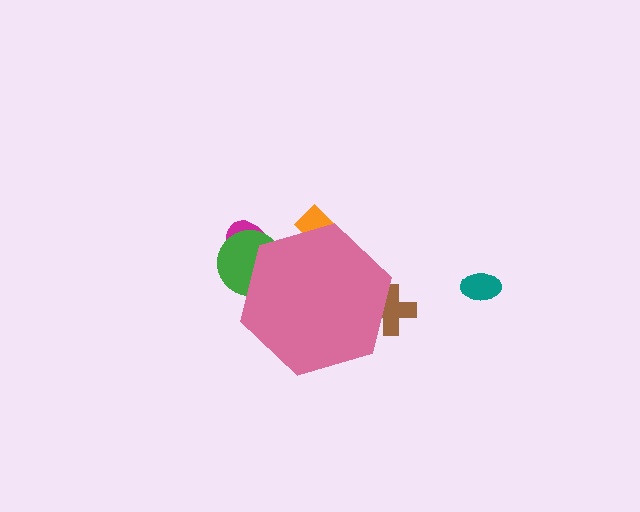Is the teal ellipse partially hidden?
No, the teal ellipse is fully visible.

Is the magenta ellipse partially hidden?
Yes, the magenta ellipse is partially hidden behind the pink hexagon.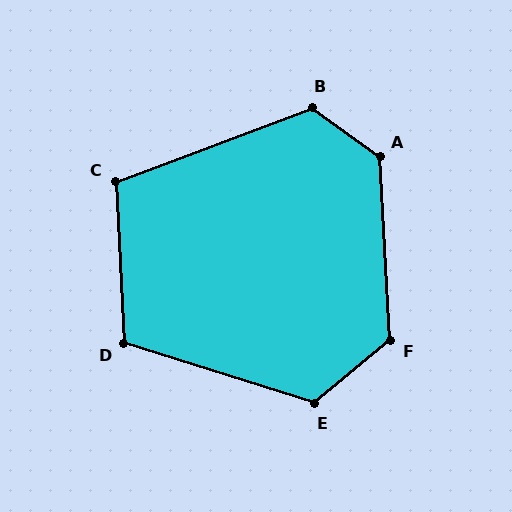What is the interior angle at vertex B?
Approximately 123 degrees (obtuse).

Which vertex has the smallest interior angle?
C, at approximately 108 degrees.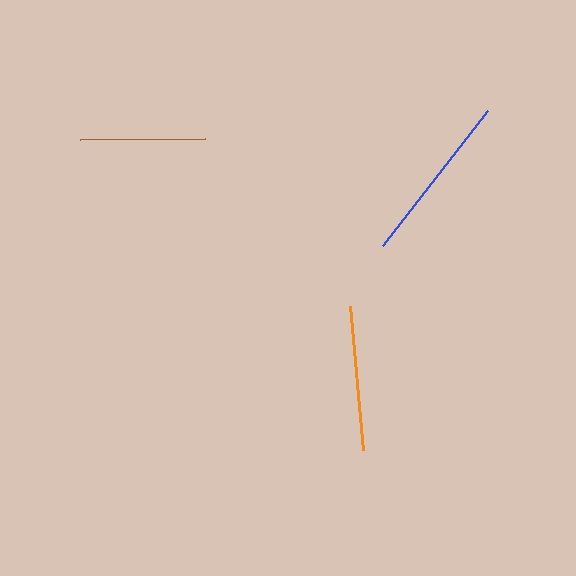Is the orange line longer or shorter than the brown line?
The orange line is longer than the brown line.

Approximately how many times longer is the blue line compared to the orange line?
The blue line is approximately 1.2 times the length of the orange line.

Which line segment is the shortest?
The brown line is the shortest at approximately 125 pixels.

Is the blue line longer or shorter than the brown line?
The blue line is longer than the brown line.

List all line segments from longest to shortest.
From longest to shortest: blue, orange, brown.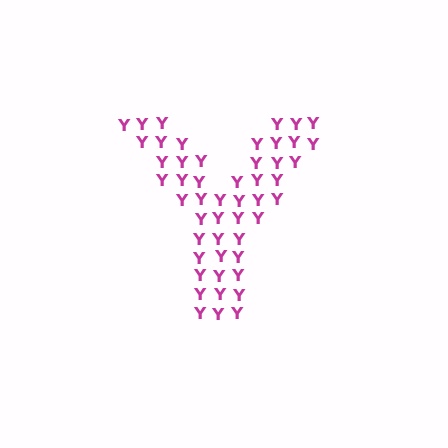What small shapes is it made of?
It is made of small letter Y's.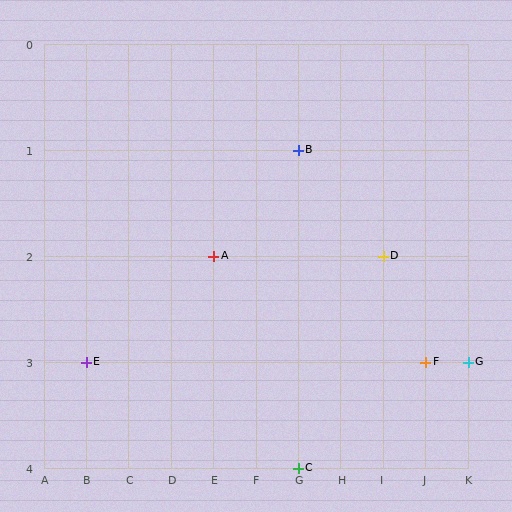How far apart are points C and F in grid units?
Points C and F are 3 columns and 1 row apart (about 3.2 grid units diagonally).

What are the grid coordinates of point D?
Point D is at grid coordinates (I, 2).